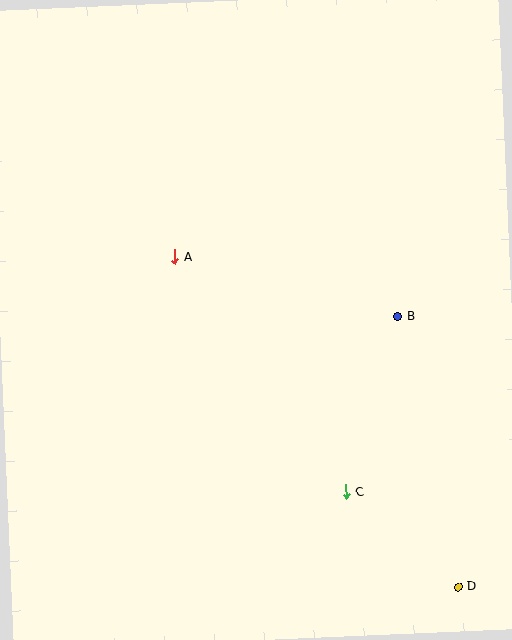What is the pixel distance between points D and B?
The distance between D and B is 277 pixels.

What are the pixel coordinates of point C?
Point C is at (346, 492).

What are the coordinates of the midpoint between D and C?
The midpoint between D and C is at (402, 540).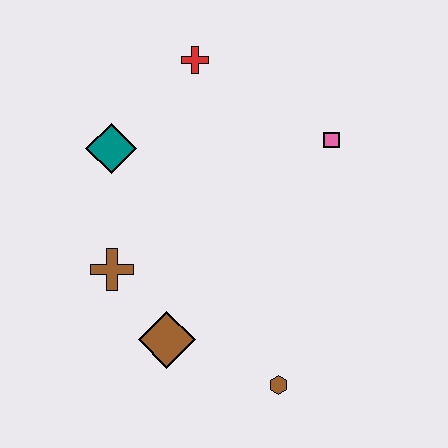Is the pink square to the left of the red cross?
No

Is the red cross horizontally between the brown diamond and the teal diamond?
No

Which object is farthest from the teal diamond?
The brown hexagon is farthest from the teal diamond.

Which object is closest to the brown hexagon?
The brown diamond is closest to the brown hexagon.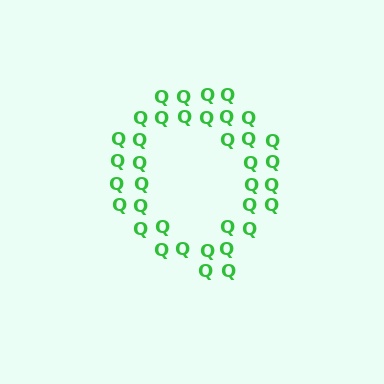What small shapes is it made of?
It is made of small letter Q's.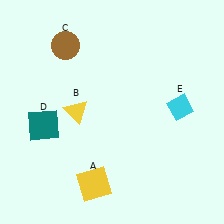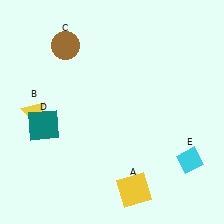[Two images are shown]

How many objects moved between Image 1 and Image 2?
3 objects moved between the two images.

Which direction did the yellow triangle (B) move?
The yellow triangle (B) moved left.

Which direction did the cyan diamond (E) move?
The cyan diamond (E) moved down.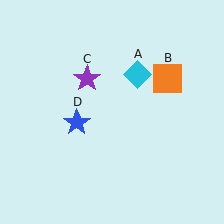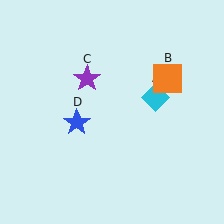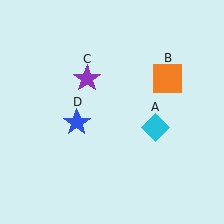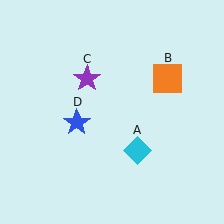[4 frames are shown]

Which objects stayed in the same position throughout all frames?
Orange square (object B) and purple star (object C) and blue star (object D) remained stationary.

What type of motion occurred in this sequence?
The cyan diamond (object A) rotated clockwise around the center of the scene.